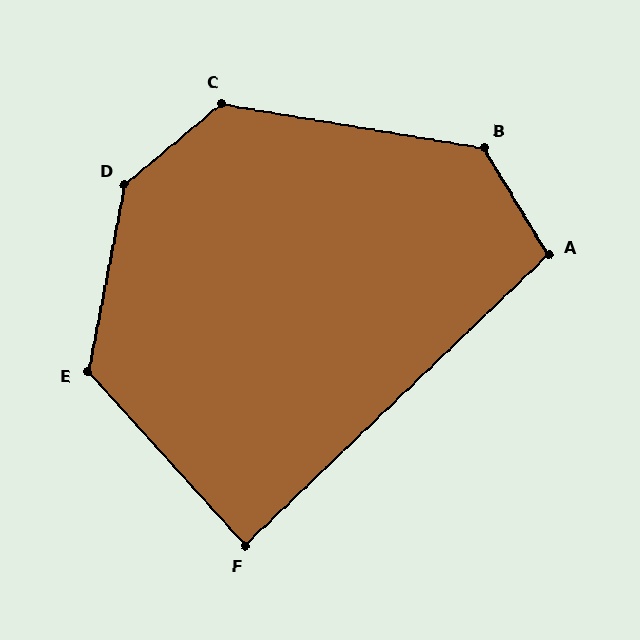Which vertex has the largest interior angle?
D, at approximately 141 degrees.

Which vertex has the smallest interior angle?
F, at approximately 88 degrees.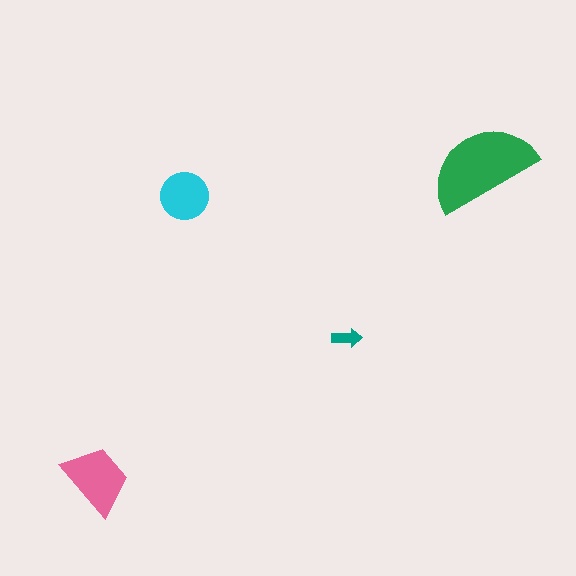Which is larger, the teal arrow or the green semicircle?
The green semicircle.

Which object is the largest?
The green semicircle.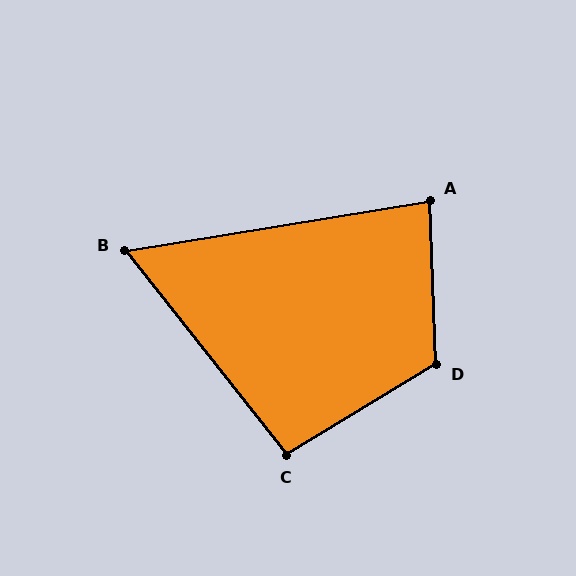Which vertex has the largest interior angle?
D, at approximately 119 degrees.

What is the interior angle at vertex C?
Approximately 97 degrees (obtuse).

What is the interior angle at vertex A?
Approximately 83 degrees (acute).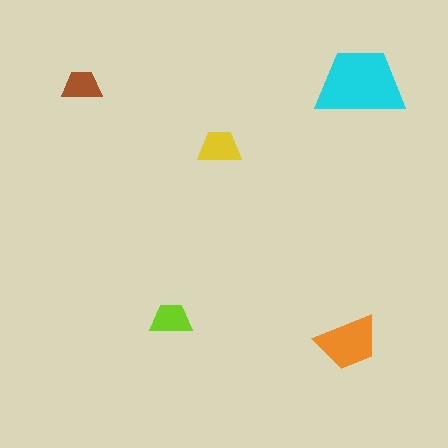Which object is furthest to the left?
The brown trapezoid is leftmost.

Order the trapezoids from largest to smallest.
the cyan one, the orange one, the yellow one, the lime one, the brown one.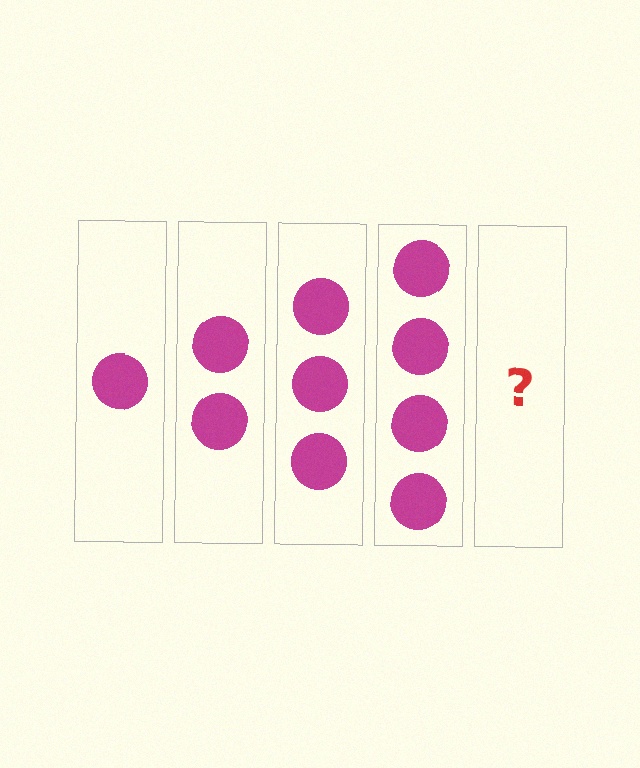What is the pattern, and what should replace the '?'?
The pattern is that each step adds one more circle. The '?' should be 5 circles.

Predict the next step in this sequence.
The next step is 5 circles.